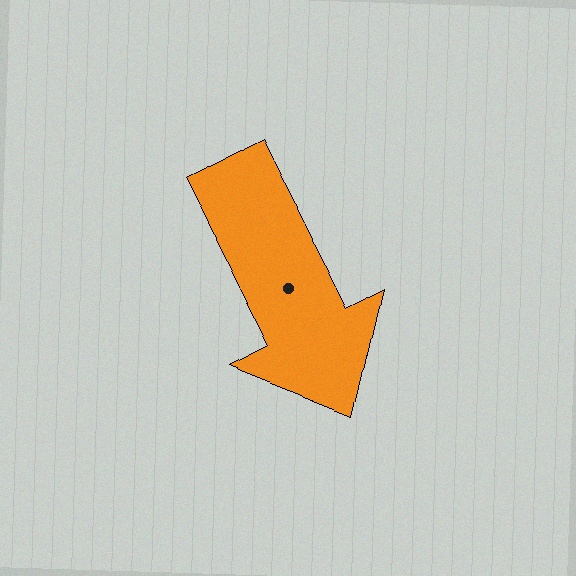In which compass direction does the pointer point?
Southeast.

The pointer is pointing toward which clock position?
Roughly 5 o'clock.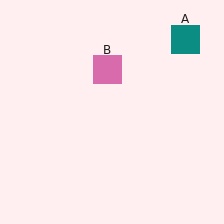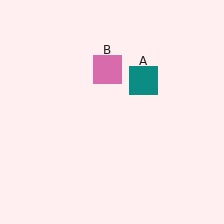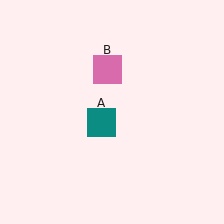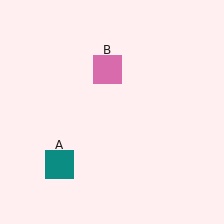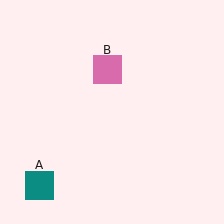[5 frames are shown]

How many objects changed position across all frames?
1 object changed position: teal square (object A).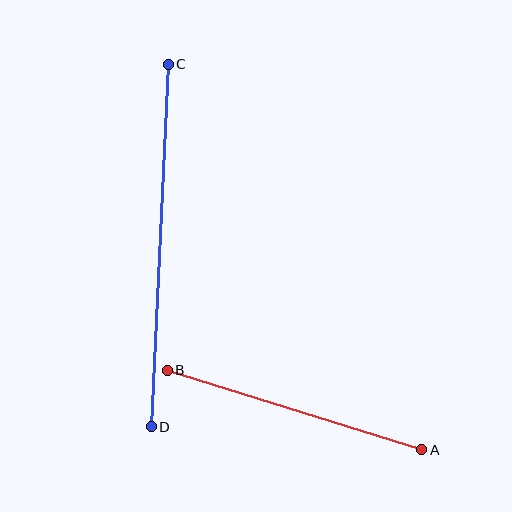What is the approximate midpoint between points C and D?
The midpoint is at approximately (160, 246) pixels.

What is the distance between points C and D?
The distance is approximately 363 pixels.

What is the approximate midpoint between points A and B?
The midpoint is at approximately (294, 410) pixels.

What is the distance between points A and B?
The distance is approximately 267 pixels.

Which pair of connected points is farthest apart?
Points C and D are farthest apart.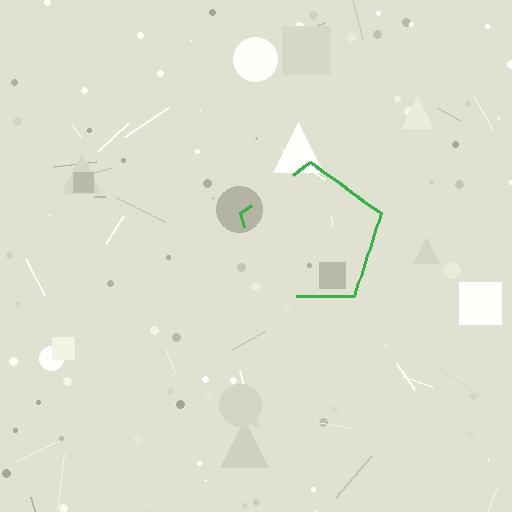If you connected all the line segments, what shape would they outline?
They would outline a pentagon.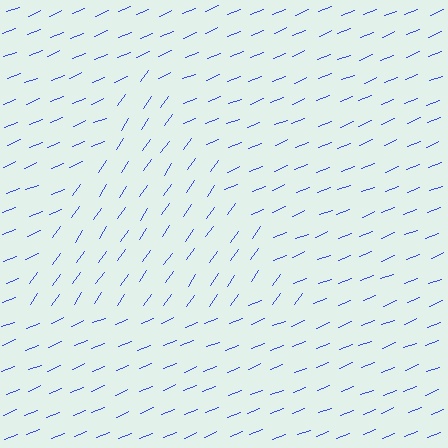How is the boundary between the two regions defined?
The boundary is defined purely by a change in line orientation (approximately 33 degrees difference). All lines are the same color and thickness.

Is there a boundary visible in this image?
Yes, there is a texture boundary formed by a change in line orientation.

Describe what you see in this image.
The image is filled with small blue line segments. A triangle region in the image has lines oriented differently from the surrounding lines, creating a visible texture boundary.